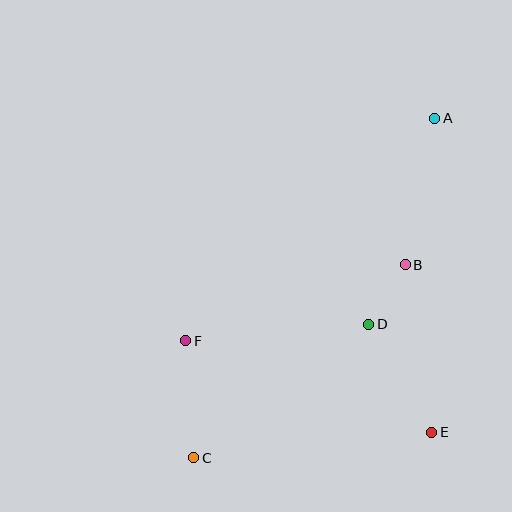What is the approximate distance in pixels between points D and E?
The distance between D and E is approximately 125 pixels.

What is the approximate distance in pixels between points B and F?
The distance between B and F is approximately 232 pixels.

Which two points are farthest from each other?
Points A and C are farthest from each other.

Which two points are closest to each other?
Points B and D are closest to each other.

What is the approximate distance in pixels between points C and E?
The distance between C and E is approximately 239 pixels.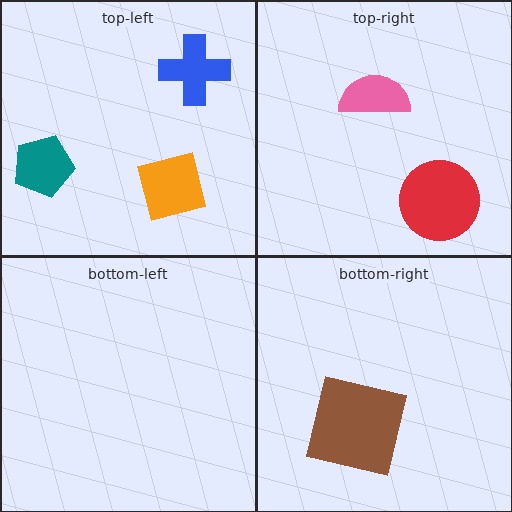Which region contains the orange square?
The top-left region.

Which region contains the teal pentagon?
The top-left region.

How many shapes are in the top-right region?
2.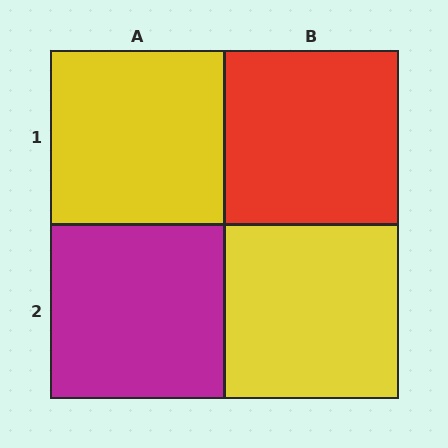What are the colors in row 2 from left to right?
Magenta, yellow.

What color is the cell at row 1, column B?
Red.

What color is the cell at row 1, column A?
Yellow.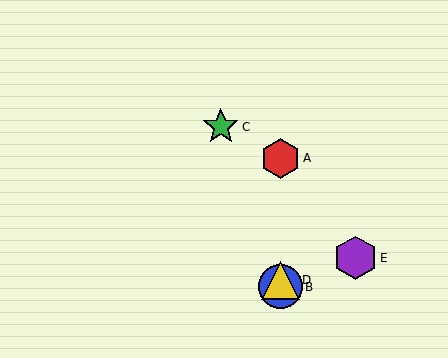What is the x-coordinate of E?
Object E is at x≈355.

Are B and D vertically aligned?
Yes, both are at x≈280.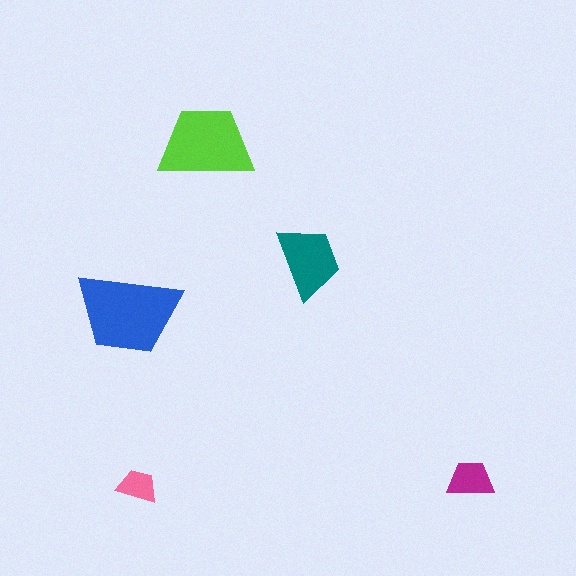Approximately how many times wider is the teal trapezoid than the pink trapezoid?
About 2 times wider.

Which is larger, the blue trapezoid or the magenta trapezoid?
The blue one.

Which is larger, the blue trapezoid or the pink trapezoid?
The blue one.